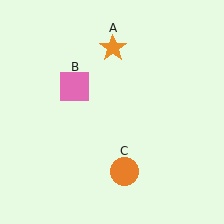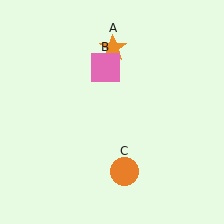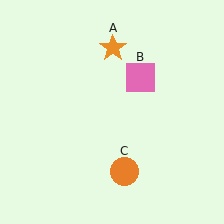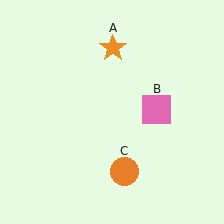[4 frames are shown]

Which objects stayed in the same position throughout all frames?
Orange star (object A) and orange circle (object C) remained stationary.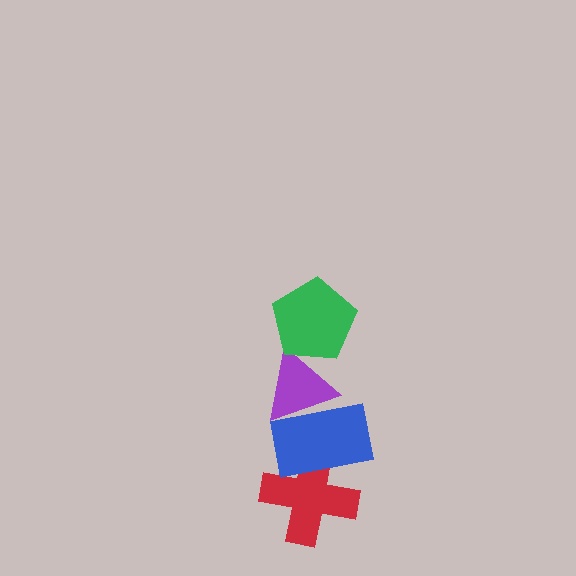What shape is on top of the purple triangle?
The green pentagon is on top of the purple triangle.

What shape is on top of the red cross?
The blue rectangle is on top of the red cross.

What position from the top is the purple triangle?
The purple triangle is 2nd from the top.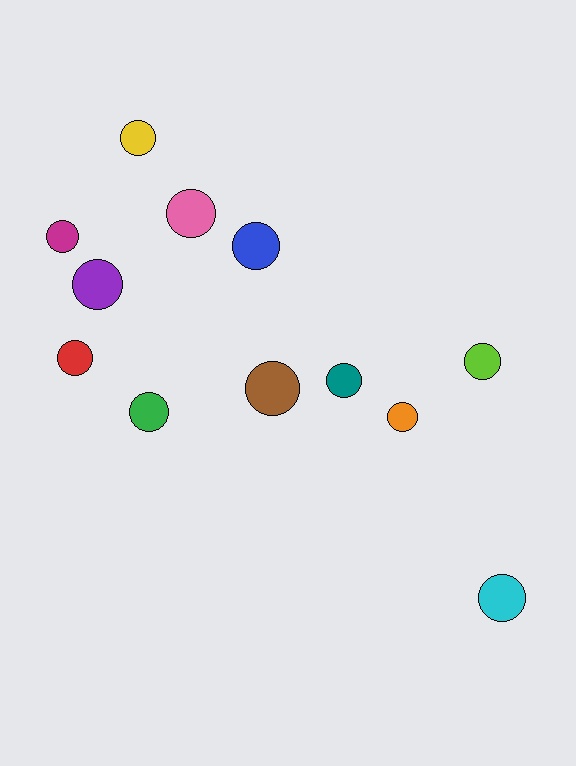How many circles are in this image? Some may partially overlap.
There are 12 circles.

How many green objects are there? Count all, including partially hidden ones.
There is 1 green object.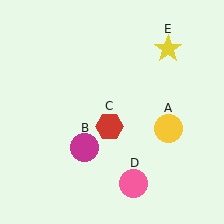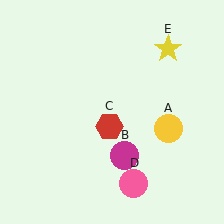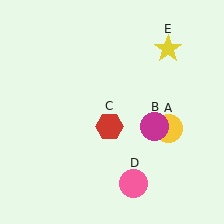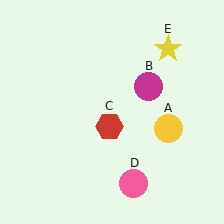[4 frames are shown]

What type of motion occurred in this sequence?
The magenta circle (object B) rotated counterclockwise around the center of the scene.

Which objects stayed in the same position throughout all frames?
Yellow circle (object A) and red hexagon (object C) and pink circle (object D) and yellow star (object E) remained stationary.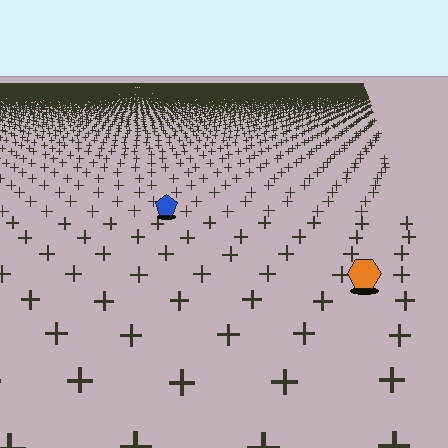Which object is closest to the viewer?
The orange hexagon is closest. The texture marks near it are larger and more spread out.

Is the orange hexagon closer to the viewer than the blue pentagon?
Yes. The orange hexagon is closer — you can tell from the texture gradient: the ground texture is coarser near it.